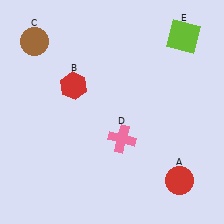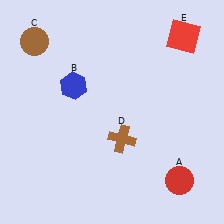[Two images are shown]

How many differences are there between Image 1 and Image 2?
There are 3 differences between the two images.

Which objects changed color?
B changed from red to blue. D changed from pink to brown. E changed from lime to red.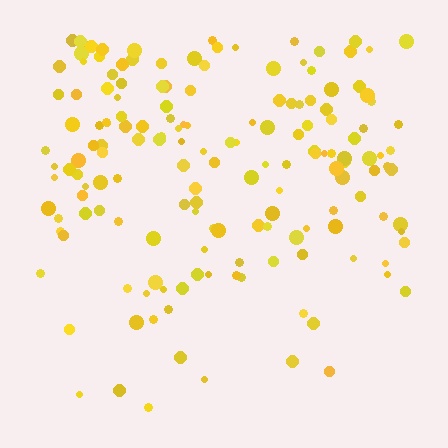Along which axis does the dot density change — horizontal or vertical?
Vertical.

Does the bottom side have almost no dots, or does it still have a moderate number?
Still a moderate number, just noticeably fewer than the top.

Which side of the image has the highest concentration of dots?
The top.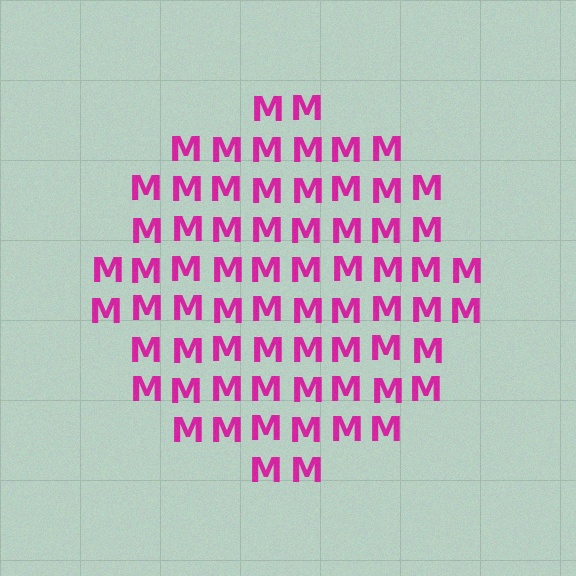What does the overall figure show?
The overall figure shows a circle.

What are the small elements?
The small elements are letter M's.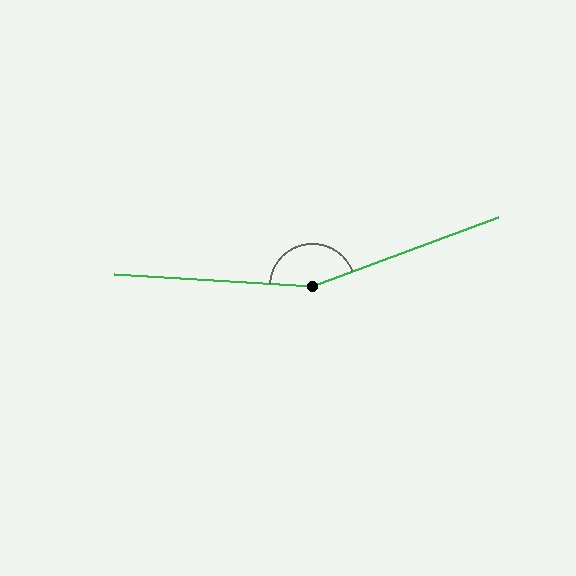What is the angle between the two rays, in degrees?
Approximately 156 degrees.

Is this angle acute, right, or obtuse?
It is obtuse.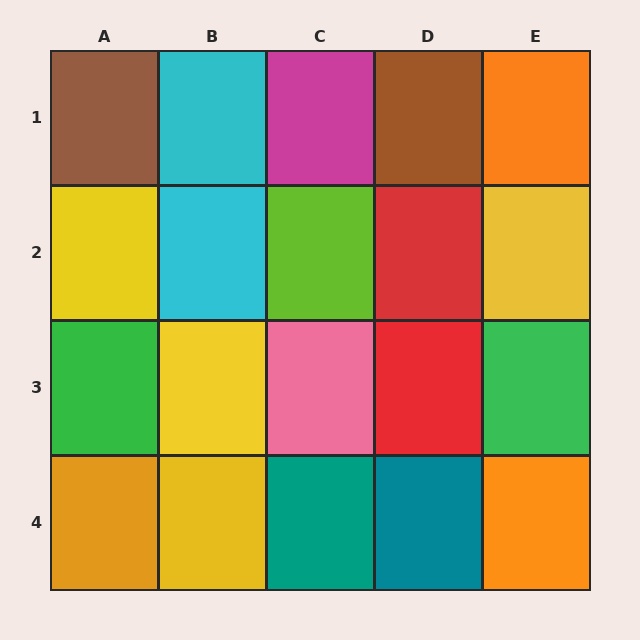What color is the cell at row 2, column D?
Red.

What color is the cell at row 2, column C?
Lime.